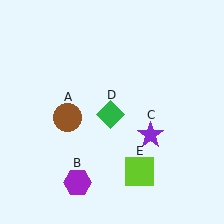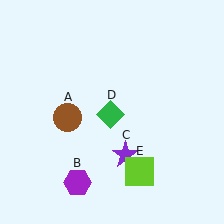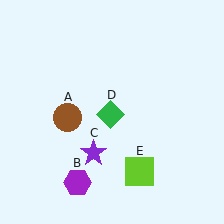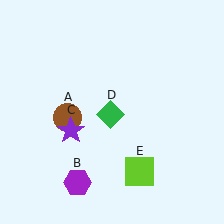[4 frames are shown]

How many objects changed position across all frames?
1 object changed position: purple star (object C).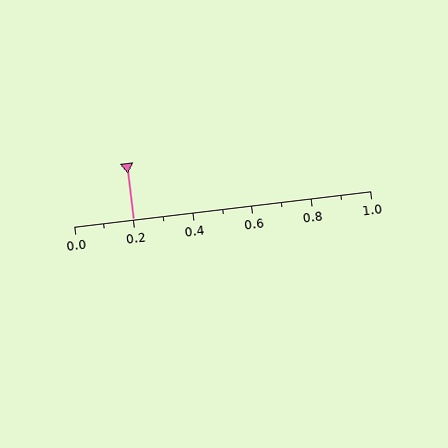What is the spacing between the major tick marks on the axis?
The major ticks are spaced 0.2 apart.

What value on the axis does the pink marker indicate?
The marker indicates approximately 0.2.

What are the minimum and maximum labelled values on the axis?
The axis runs from 0.0 to 1.0.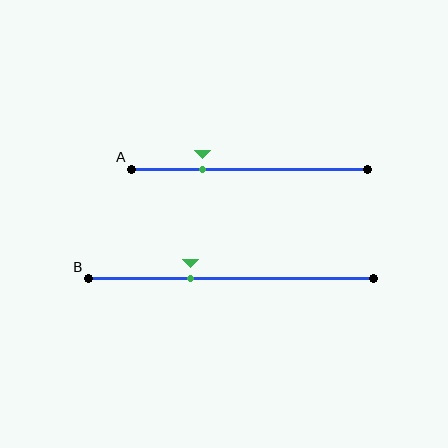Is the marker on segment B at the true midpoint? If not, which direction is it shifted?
No, the marker on segment B is shifted to the left by about 14% of the segment length.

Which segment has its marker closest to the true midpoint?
Segment B has its marker closest to the true midpoint.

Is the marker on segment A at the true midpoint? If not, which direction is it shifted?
No, the marker on segment A is shifted to the left by about 20% of the segment length.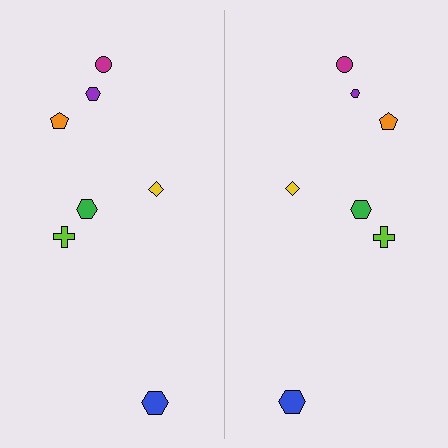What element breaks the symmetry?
The purple hexagon on the right side has a different size than its mirror counterpart.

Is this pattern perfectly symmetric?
No, the pattern is not perfectly symmetric. The purple hexagon on the right side has a different size than its mirror counterpart.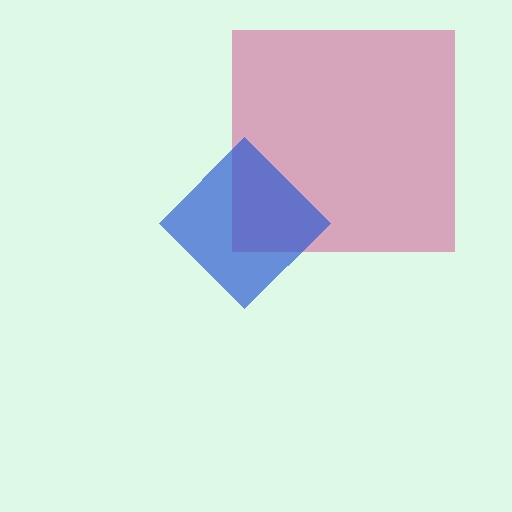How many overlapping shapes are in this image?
There are 2 overlapping shapes in the image.